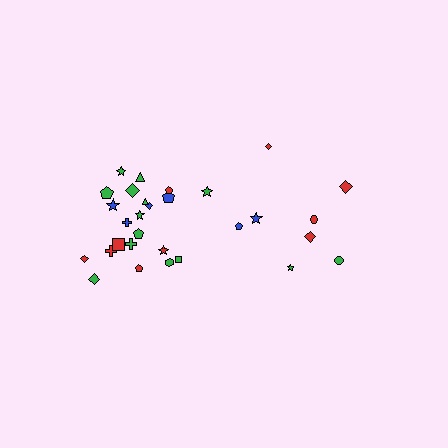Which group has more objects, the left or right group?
The left group.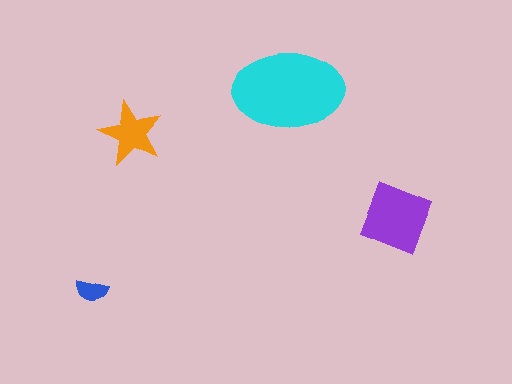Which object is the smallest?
The blue semicircle.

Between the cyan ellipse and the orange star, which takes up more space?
The cyan ellipse.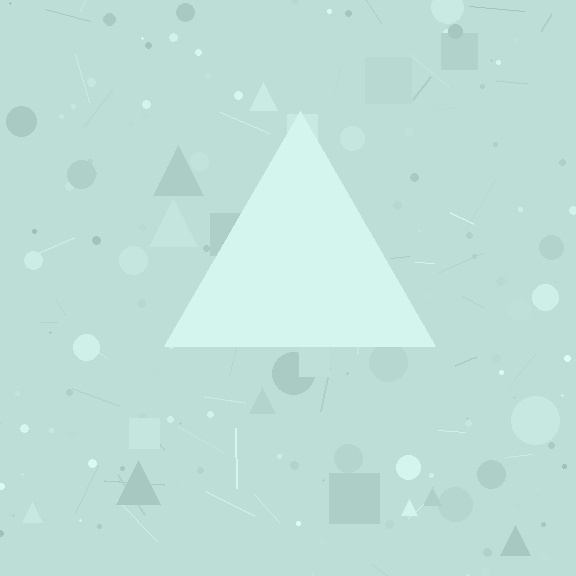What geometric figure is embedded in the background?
A triangle is embedded in the background.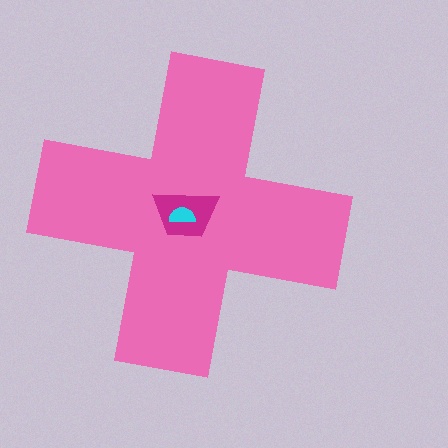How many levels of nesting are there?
3.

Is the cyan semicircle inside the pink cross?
Yes.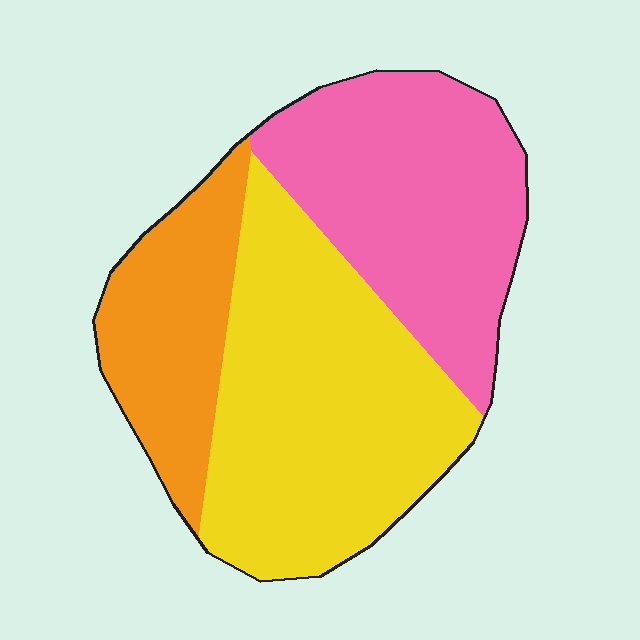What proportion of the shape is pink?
Pink takes up about one third (1/3) of the shape.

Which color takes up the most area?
Yellow, at roughly 45%.